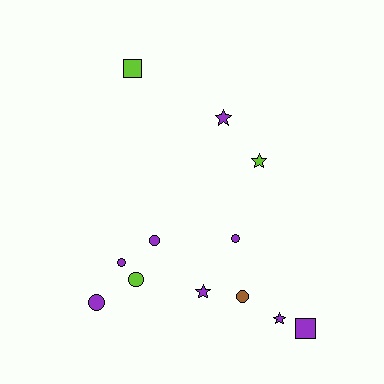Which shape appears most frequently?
Circle, with 6 objects.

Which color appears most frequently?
Purple, with 8 objects.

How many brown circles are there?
There is 1 brown circle.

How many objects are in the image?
There are 12 objects.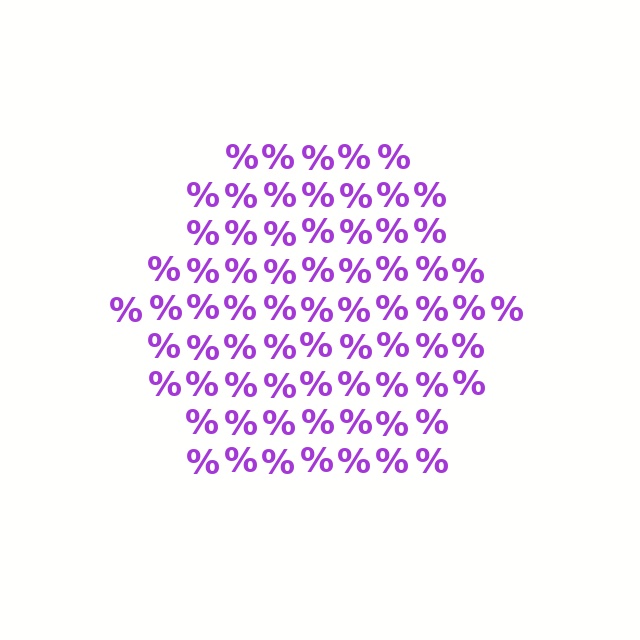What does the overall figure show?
The overall figure shows a hexagon.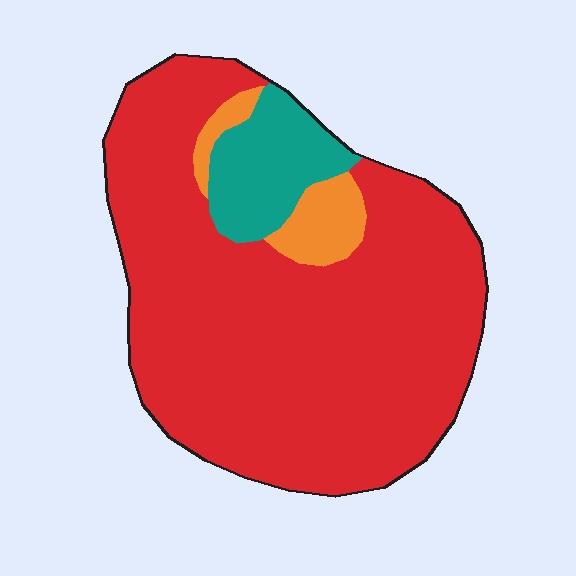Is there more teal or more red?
Red.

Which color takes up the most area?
Red, at roughly 80%.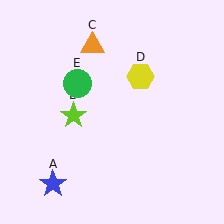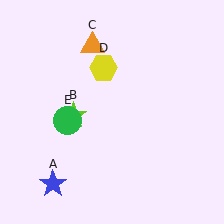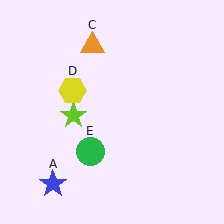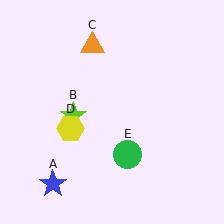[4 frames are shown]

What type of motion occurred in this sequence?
The yellow hexagon (object D), green circle (object E) rotated counterclockwise around the center of the scene.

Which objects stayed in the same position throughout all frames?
Blue star (object A) and lime star (object B) and orange triangle (object C) remained stationary.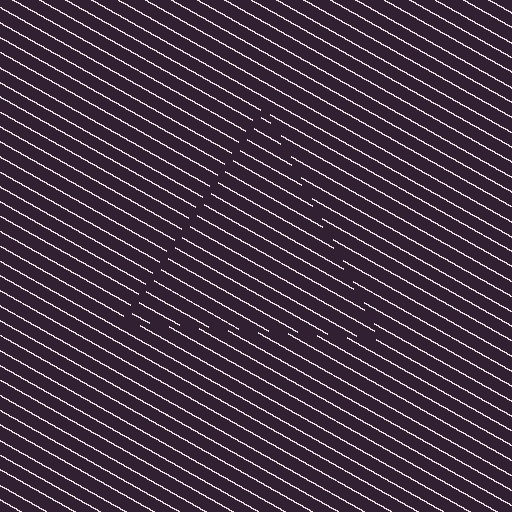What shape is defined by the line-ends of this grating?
An illusory triangle. The interior of the shape contains the same grating, shifted by half a period — the contour is defined by the phase discontinuity where line-ends from the inner and outer gratings abut.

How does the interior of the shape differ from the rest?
The interior of the shape contains the same grating, shifted by half a period — the contour is defined by the phase discontinuity where line-ends from the inner and outer gratings abut.